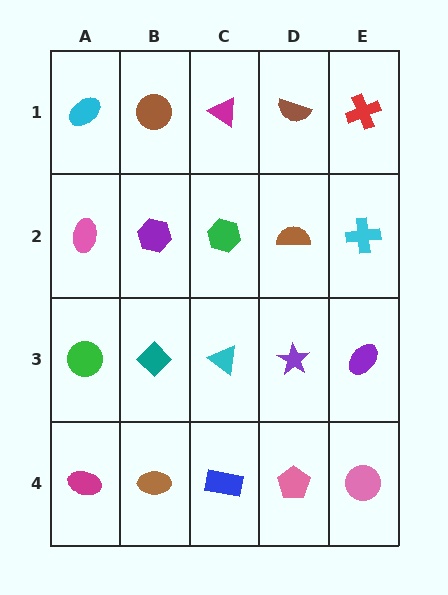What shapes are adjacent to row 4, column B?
A teal diamond (row 3, column B), a magenta ellipse (row 4, column A), a blue rectangle (row 4, column C).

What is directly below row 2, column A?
A green circle.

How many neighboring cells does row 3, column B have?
4.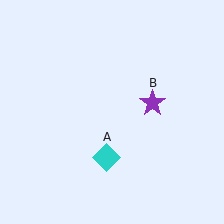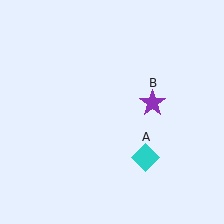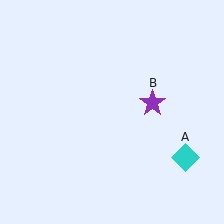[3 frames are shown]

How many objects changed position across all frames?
1 object changed position: cyan diamond (object A).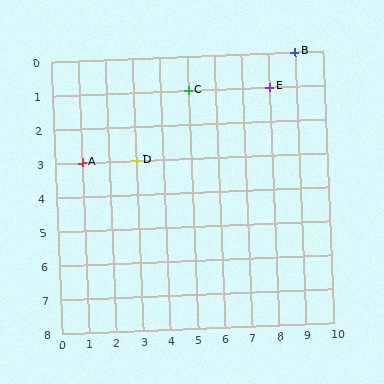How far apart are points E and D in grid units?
Points E and D are 5 columns and 2 rows apart (about 5.4 grid units diagonally).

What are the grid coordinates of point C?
Point C is at grid coordinates (5, 1).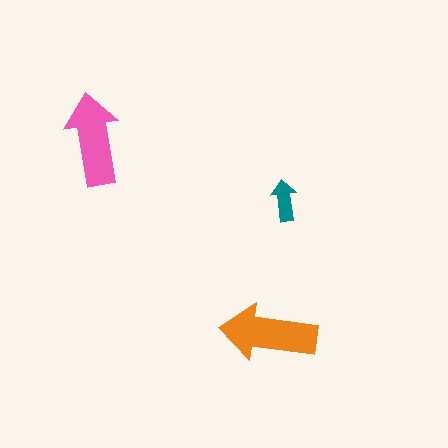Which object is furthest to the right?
The teal arrow is rightmost.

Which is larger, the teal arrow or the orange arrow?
The orange one.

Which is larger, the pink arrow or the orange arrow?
The orange one.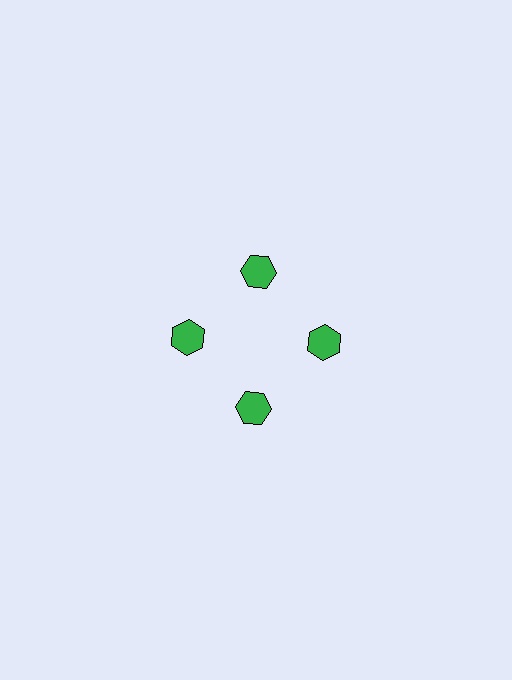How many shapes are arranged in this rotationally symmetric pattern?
There are 4 shapes, arranged in 4 groups of 1.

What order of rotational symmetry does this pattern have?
This pattern has 4-fold rotational symmetry.